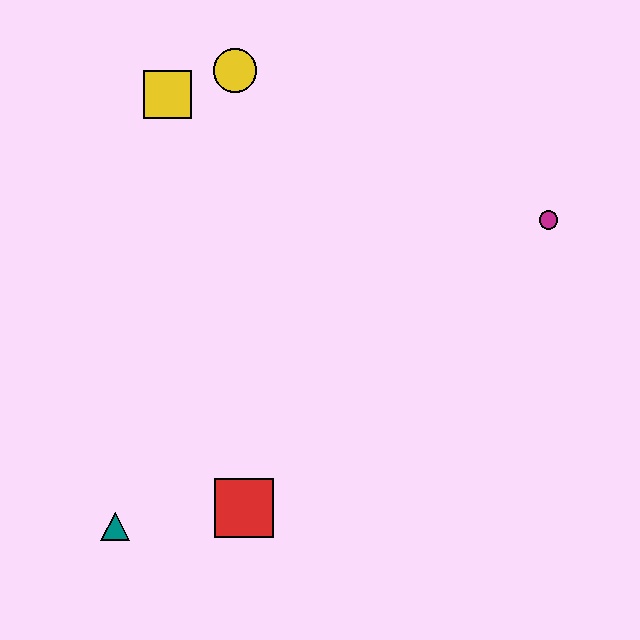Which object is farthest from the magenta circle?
The teal triangle is farthest from the magenta circle.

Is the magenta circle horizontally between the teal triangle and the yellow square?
No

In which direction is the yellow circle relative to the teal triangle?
The yellow circle is above the teal triangle.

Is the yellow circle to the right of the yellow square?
Yes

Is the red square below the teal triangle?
No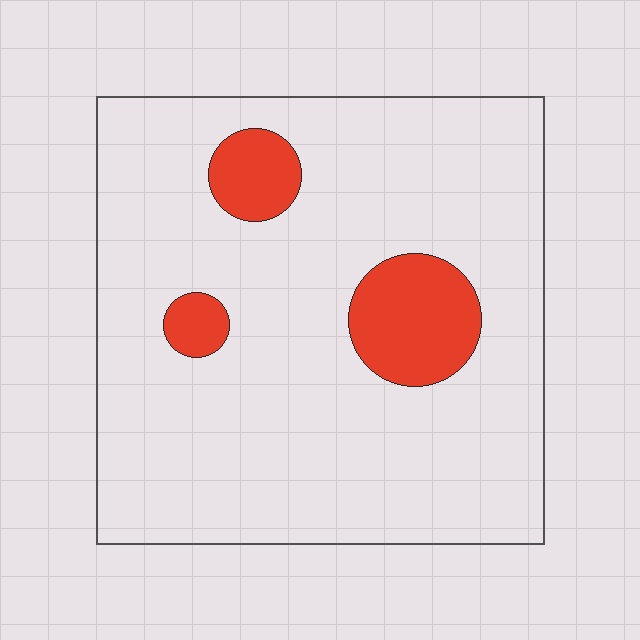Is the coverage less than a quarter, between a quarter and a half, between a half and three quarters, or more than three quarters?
Less than a quarter.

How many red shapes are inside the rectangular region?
3.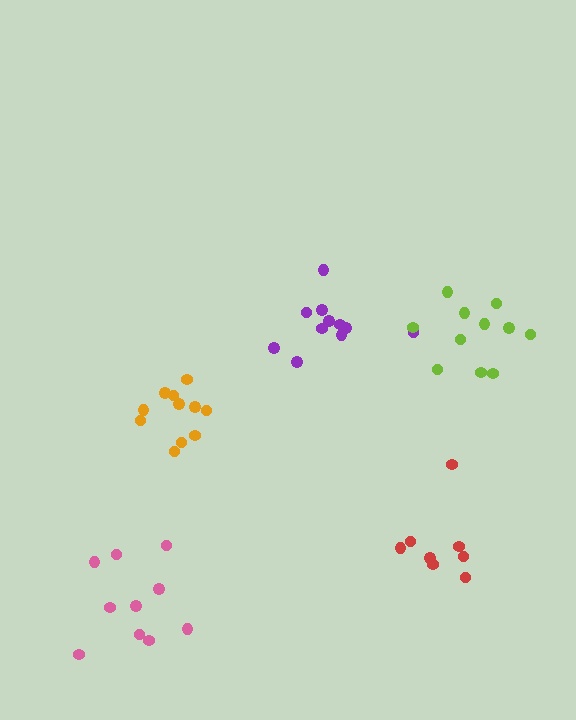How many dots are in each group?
Group 1: 8 dots, Group 2: 11 dots, Group 3: 10 dots, Group 4: 11 dots, Group 5: 11 dots (51 total).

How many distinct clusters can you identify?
There are 5 distinct clusters.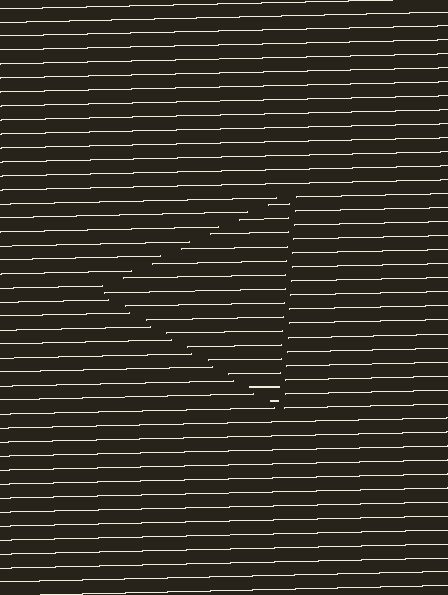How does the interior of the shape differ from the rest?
The interior of the shape contains the same grating, shifted by half a period — the contour is defined by the phase discontinuity where line-ends from the inner and outer gratings abut.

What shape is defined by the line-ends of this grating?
An illusory triangle. The interior of the shape contains the same grating, shifted by half a period — the contour is defined by the phase discontinuity where line-ends from the inner and outer gratings abut.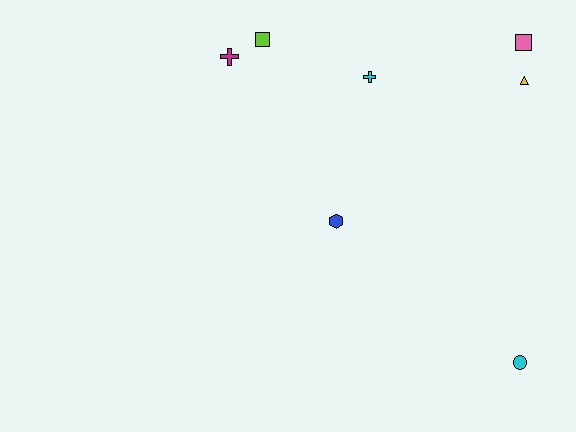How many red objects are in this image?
There are no red objects.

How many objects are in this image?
There are 7 objects.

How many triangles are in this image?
There is 1 triangle.